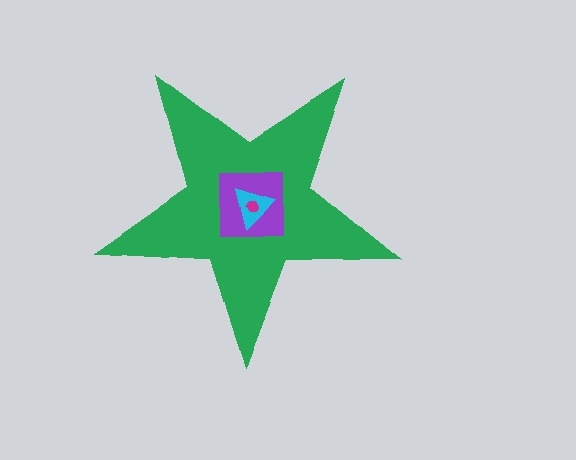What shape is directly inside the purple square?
The cyan triangle.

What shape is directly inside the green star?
The purple square.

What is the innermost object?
The magenta hexagon.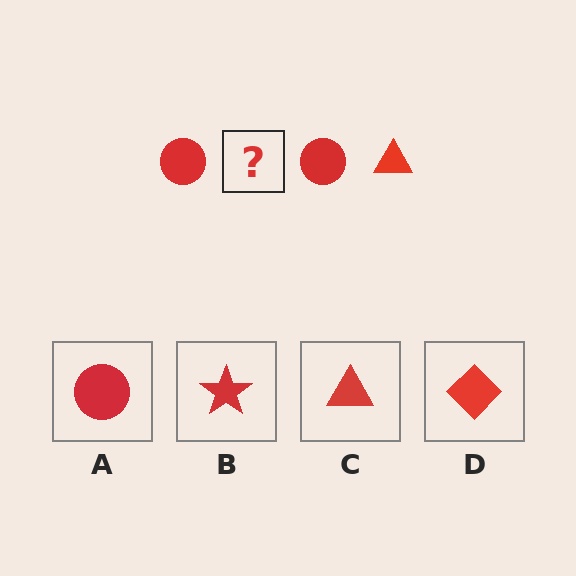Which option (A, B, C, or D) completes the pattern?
C.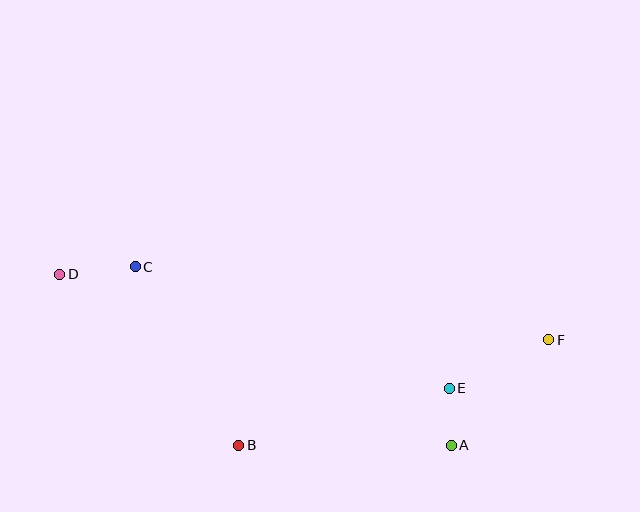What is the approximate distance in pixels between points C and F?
The distance between C and F is approximately 420 pixels.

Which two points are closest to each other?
Points A and E are closest to each other.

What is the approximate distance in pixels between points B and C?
The distance between B and C is approximately 207 pixels.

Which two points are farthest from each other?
Points D and F are farthest from each other.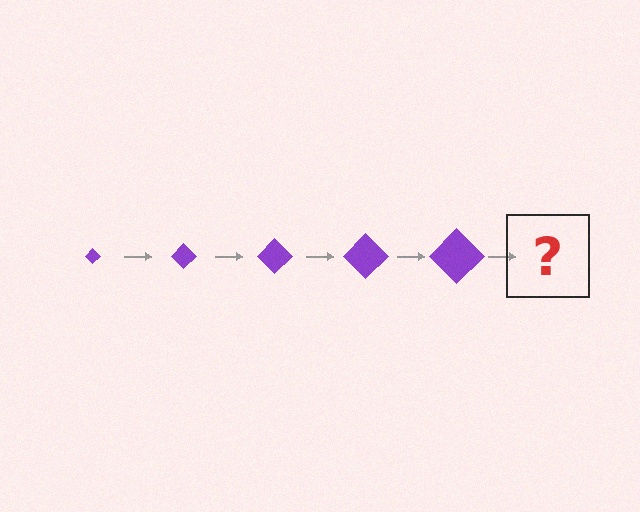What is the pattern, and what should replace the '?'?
The pattern is that the diamond gets progressively larger each step. The '?' should be a purple diamond, larger than the previous one.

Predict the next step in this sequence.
The next step is a purple diamond, larger than the previous one.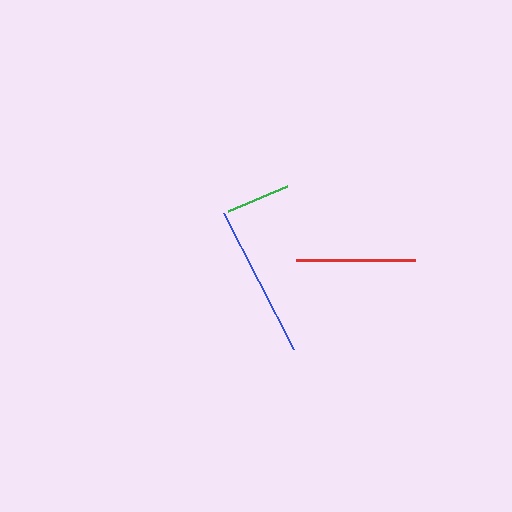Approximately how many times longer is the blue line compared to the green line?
The blue line is approximately 2.4 times the length of the green line.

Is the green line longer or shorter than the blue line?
The blue line is longer than the green line.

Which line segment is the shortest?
The green line is the shortest at approximately 63 pixels.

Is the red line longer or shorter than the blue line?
The blue line is longer than the red line.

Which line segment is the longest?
The blue line is the longest at approximately 153 pixels.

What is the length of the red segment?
The red segment is approximately 120 pixels long.